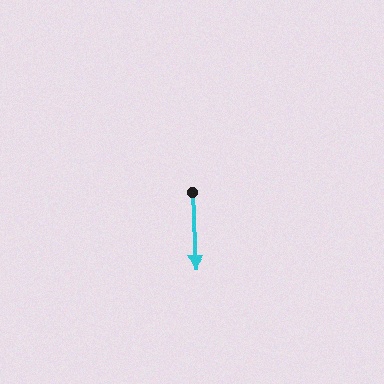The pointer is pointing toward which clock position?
Roughly 6 o'clock.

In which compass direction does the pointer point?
South.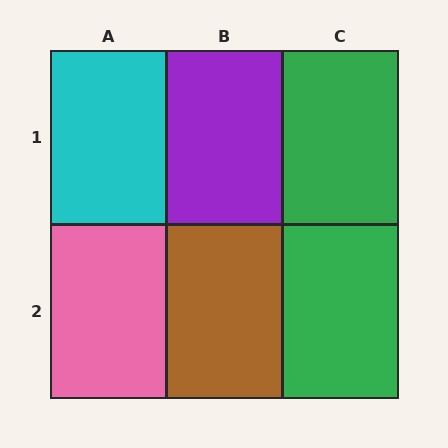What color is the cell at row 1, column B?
Purple.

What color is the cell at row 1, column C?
Green.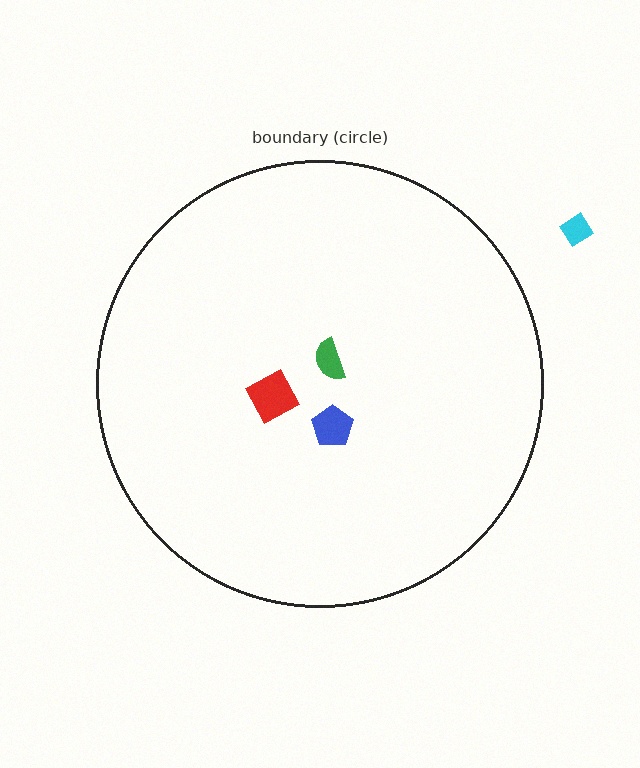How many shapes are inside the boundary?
3 inside, 1 outside.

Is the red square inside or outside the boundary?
Inside.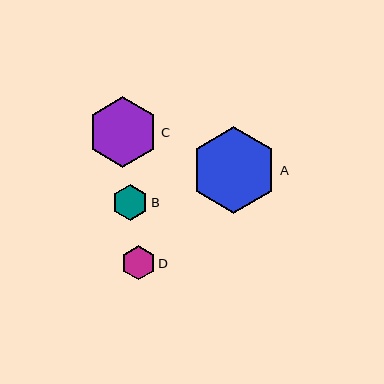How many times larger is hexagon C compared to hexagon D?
Hexagon C is approximately 2.1 times the size of hexagon D.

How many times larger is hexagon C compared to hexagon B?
Hexagon C is approximately 2.0 times the size of hexagon B.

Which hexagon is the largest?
Hexagon A is the largest with a size of approximately 87 pixels.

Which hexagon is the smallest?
Hexagon D is the smallest with a size of approximately 34 pixels.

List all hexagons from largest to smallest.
From largest to smallest: A, C, B, D.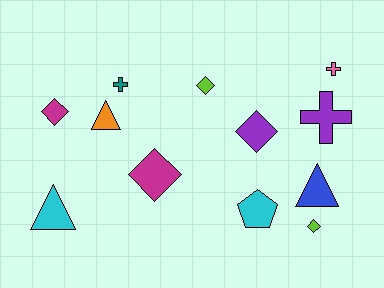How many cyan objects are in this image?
There are 2 cyan objects.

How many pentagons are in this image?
There is 1 pentagon.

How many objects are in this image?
There are 12 objects.